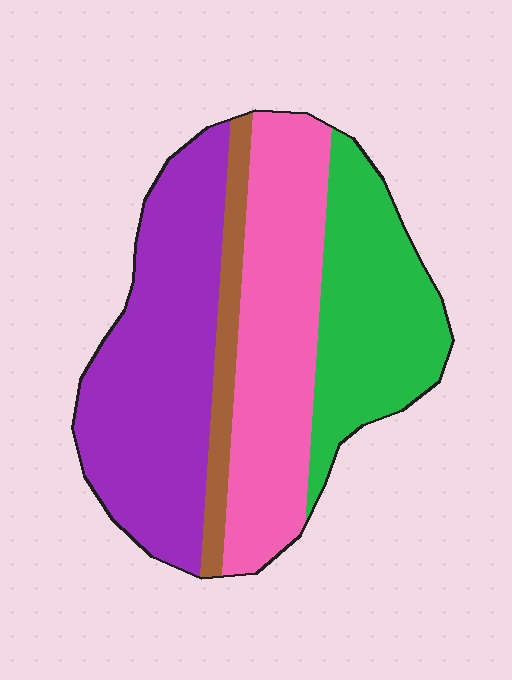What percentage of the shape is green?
Green takes up about one quarter (1/4) of the shape.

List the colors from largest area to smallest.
From largest to smallest: purple, pink, green, brown.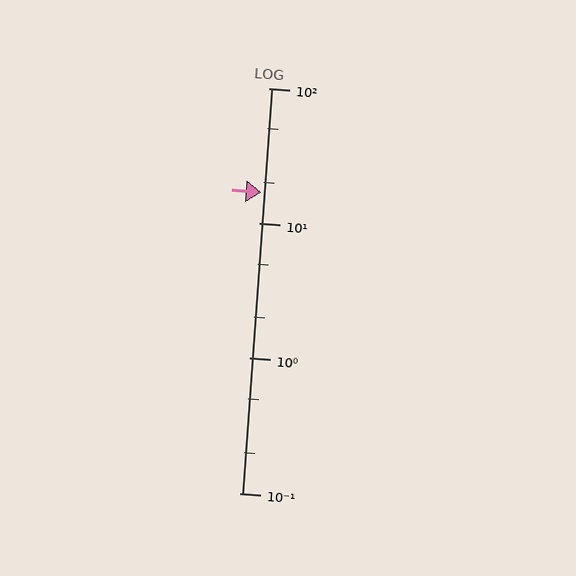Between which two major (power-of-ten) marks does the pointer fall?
The pointer is between 10 and 100.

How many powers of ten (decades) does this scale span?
The scale spans 3 decades, from 0.1 to 100.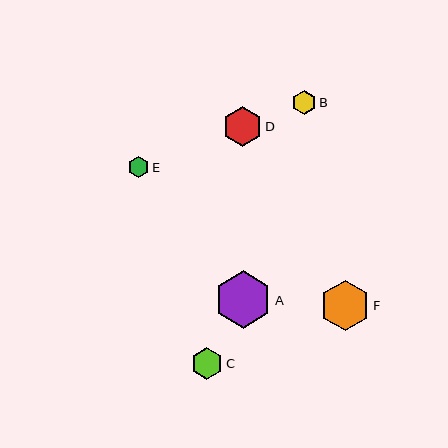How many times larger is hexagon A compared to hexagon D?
Hexagon A is approximately 1.4 times the size of hexagon D.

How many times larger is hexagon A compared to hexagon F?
Hexagon A is approximately 1.1 times the size of hexagon F.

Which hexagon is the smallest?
Hexagon E is the smallest with a size of approximately 21 pixels.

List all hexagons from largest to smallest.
From largest to smallest: A, F, D, C, B, E.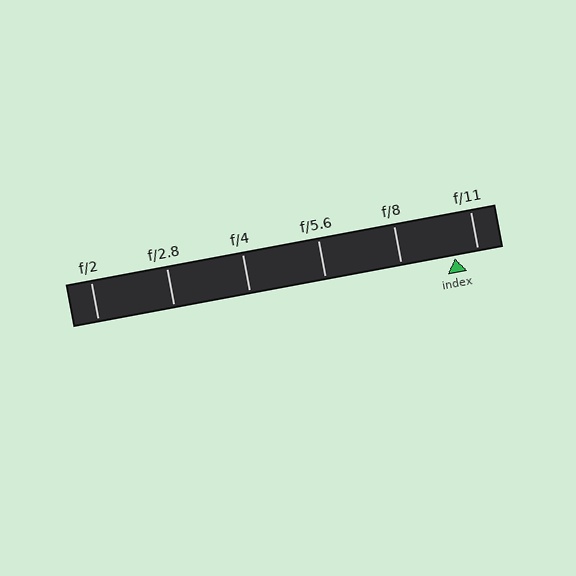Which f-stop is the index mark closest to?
The index mark is closest to f/11.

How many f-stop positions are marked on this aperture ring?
There are 6 f-stop positions marked.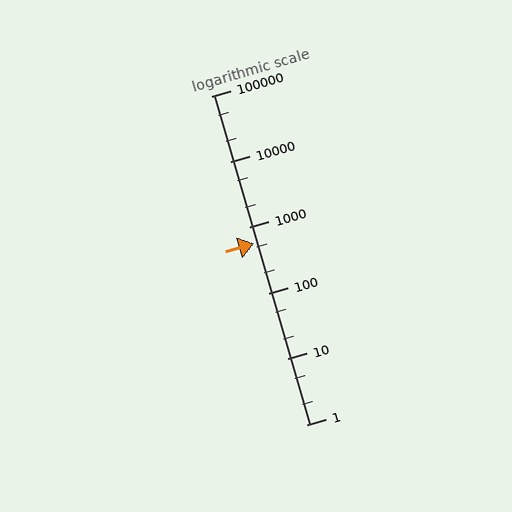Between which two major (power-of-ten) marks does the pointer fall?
The pointer is between 100 and 1000.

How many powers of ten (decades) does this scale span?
The scale spans 5 decades, from 1 to 100000.